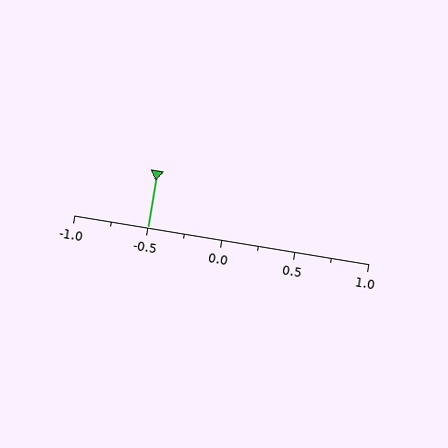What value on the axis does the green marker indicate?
The marker indicates approximately -0.5.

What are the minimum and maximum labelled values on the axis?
The axis runs from -1.0 to 1.0.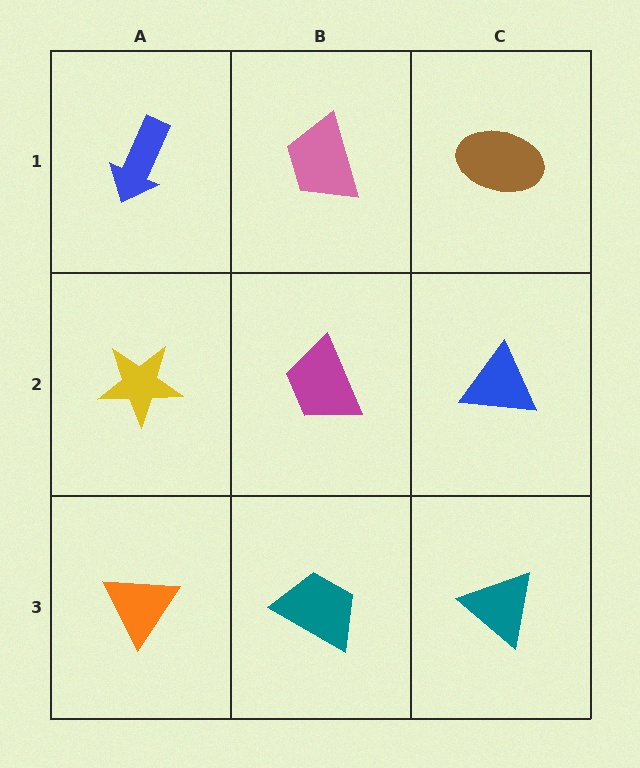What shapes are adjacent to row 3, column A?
A yellow star (row 2, column A), a teal trapezoid (row 3, column B).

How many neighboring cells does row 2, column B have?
4.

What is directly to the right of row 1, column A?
A pink trapezoid.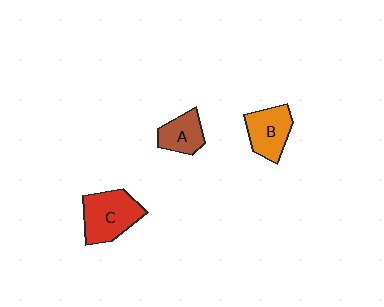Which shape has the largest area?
Shape C (red).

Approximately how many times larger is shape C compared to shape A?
Approximately 1.7 times.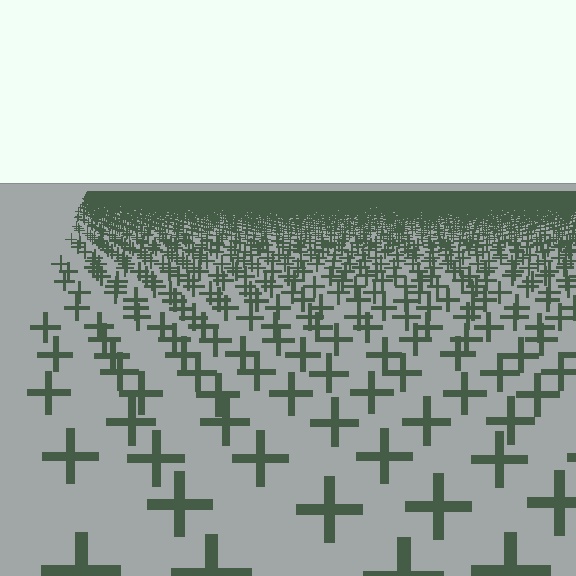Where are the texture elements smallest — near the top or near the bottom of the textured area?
Near the top.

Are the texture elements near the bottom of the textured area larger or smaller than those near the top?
Larger. Near the bottom, elements are closer to the viewer and appear at a bigger on-screen size.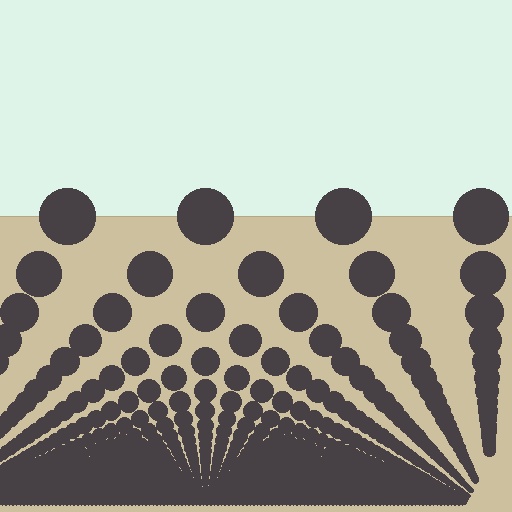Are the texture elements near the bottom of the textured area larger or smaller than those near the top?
Smaller. The gradient is inverted — elements near the bottom are smaller and denser.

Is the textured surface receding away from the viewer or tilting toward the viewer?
The surface appears to tilt toward the viewer. Texture elements get larger and sparser toward the top.